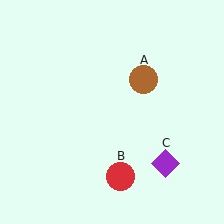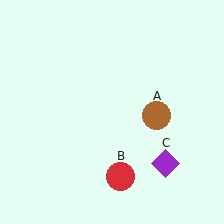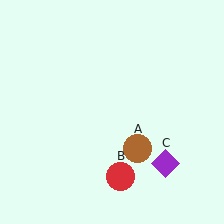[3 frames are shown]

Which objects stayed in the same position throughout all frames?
Red circle (object B) and purple diamond (object C) remained stationary.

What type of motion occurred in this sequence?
The brown circle (object A) rotated clockwise around the center of the scene.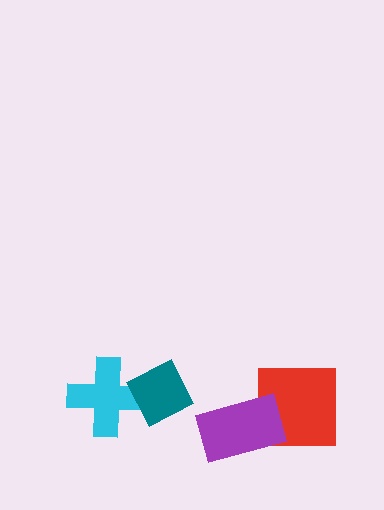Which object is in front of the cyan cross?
The teal diamond is in front of the cyan cross.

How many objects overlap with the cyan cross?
1 object overlaps with the cyan cross.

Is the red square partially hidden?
Yes, it is partially covered by another shape.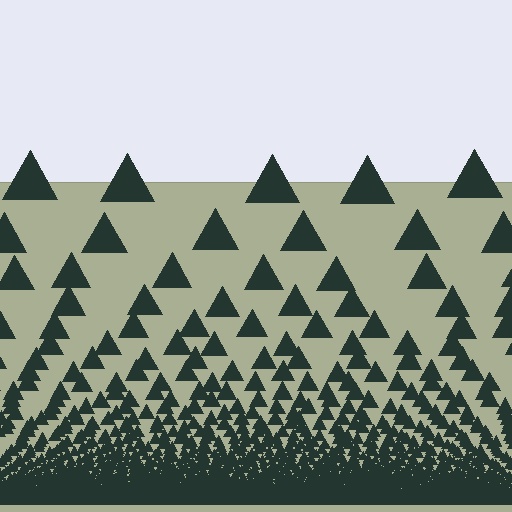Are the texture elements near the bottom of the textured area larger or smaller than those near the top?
Smaller. The gradient is inverted — elements near the bottom are smaller and denser.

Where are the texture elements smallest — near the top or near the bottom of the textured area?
Near the bottom.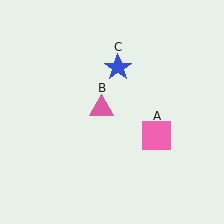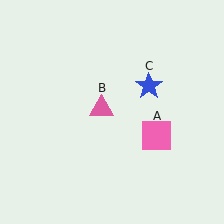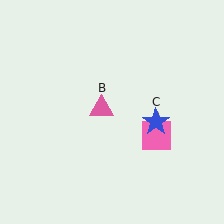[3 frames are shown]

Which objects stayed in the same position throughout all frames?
Pink square (object A) and pink triangle (object B) remained stationary.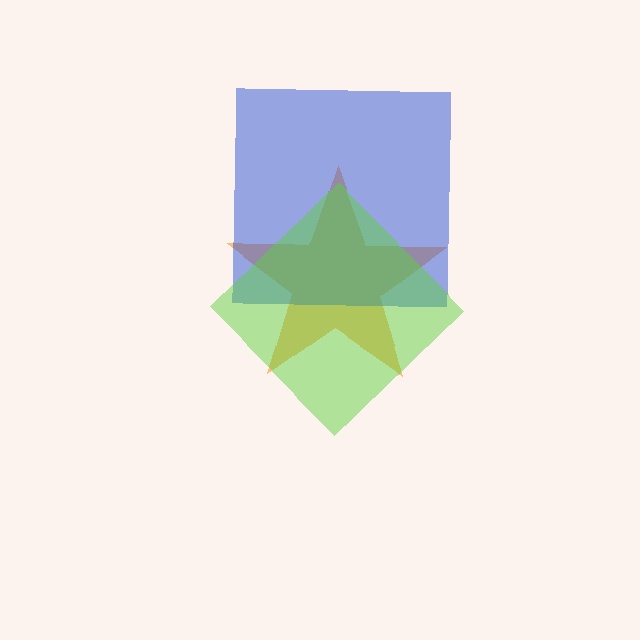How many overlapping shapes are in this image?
There are 3 overlapping shapes in the image.